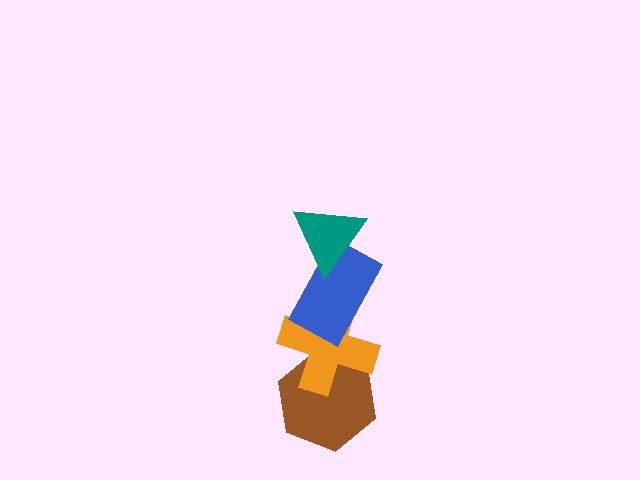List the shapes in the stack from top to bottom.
From top to bottom: the teal triangle, the blue rectangle, the orange cross, the brown hexagon.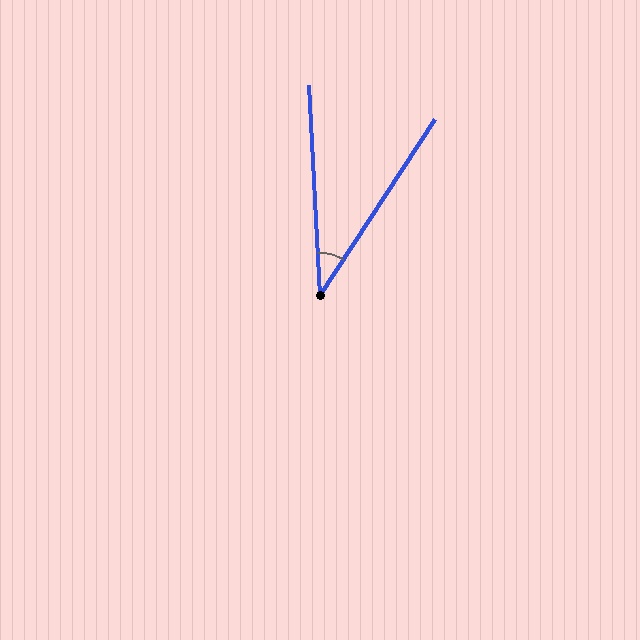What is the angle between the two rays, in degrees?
Approximately 36 degrees.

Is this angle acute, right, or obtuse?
It is acute.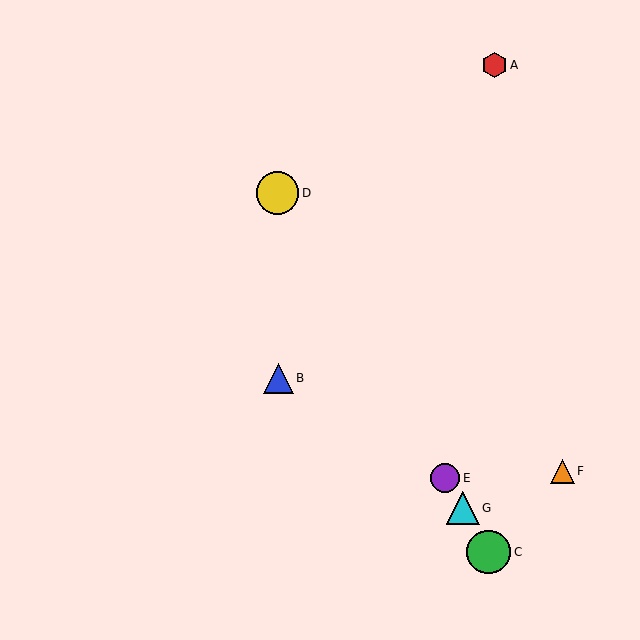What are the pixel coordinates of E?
Object E is at (445, 478).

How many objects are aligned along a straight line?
4 objects (C, D, E, G) are aligned along a straight line.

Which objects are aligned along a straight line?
Objects C, D, E, G are aligned along a straight line.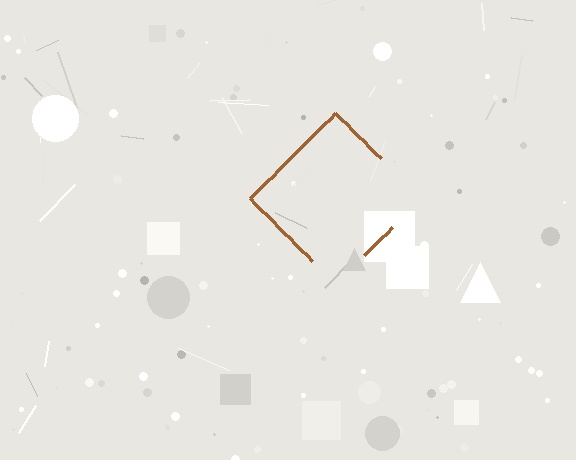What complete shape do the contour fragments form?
The contour fragments form a diamond.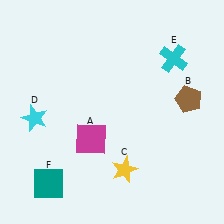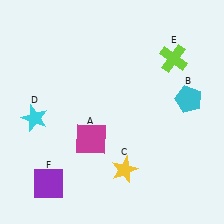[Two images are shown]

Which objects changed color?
B changed from brown to cyan. E changed from cyan to lime. F changed from teal to purple.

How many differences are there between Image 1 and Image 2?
There are 3 differences between the two images.